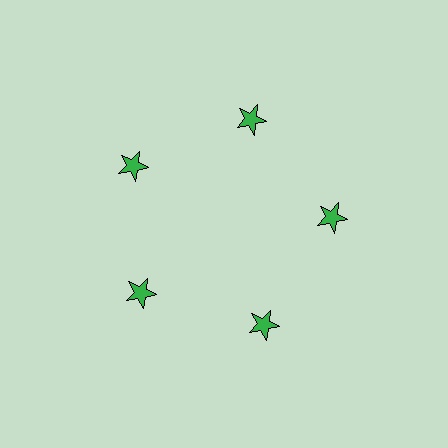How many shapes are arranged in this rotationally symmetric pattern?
There are 5 shapes, arranged in 5 groups of 1.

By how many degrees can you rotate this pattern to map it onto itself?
The pattern maps onto itself every 72 degrees of rotation.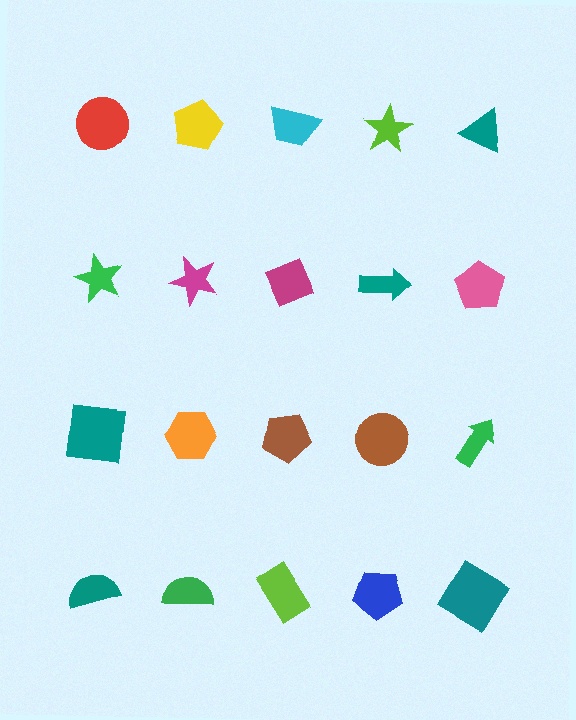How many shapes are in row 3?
5 shapes.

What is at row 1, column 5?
A teal triangle.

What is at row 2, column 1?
A green star.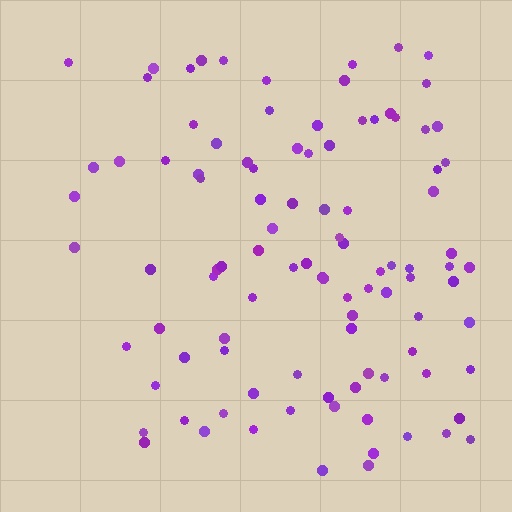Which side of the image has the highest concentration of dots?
The right.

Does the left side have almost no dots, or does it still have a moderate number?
Still a moderate number, just noticeably fewer than the right.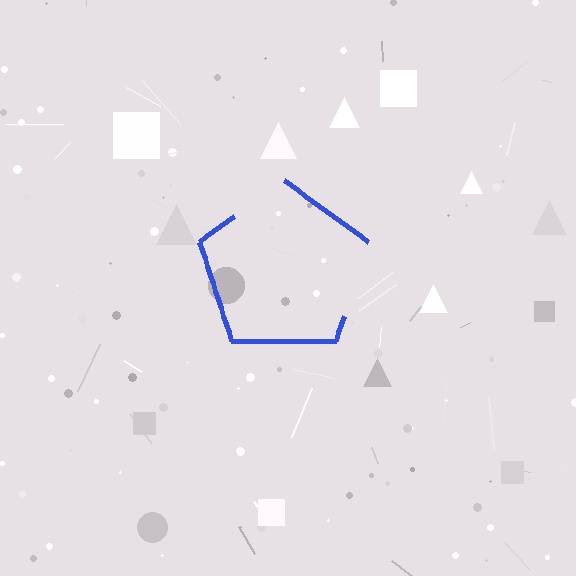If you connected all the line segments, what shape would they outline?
They would outline a pentagon.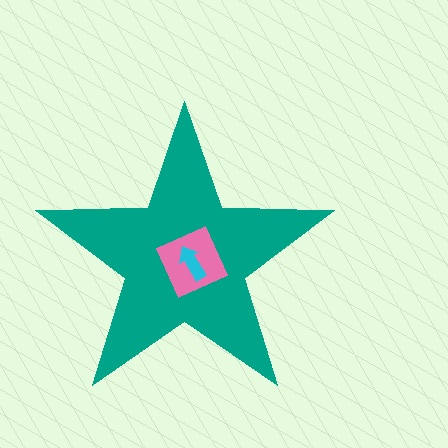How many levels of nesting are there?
3.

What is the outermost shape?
The teal star.